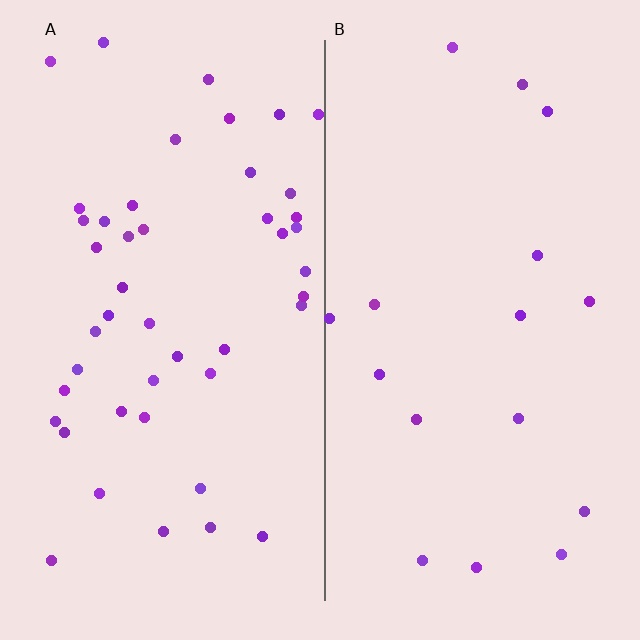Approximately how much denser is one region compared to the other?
Approximately 2.8× — region A over region B.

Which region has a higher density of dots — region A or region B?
A (the left).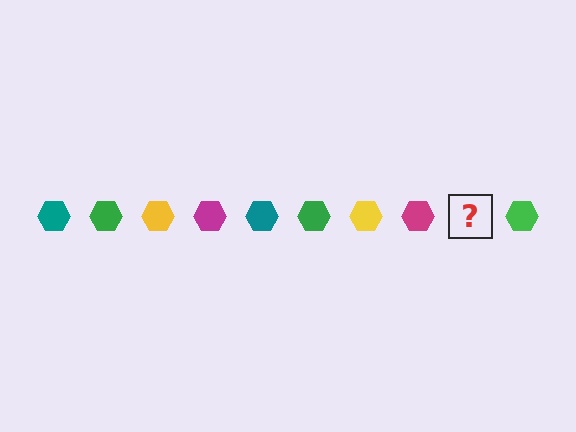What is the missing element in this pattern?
The missing element is a teal hexagon.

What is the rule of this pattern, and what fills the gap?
The rule is that the pattern cycles through teal, green, yellow, magenta hexagons. The gap should be filled with a teal hexagon.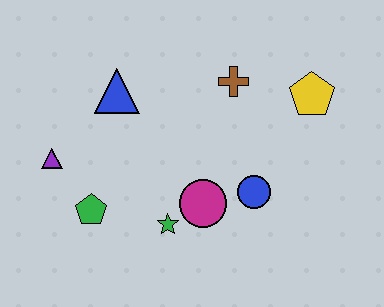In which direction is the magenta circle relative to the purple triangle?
The magenta circle is to the right of the purple triangle.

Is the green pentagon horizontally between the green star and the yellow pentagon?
No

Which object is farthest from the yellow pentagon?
The purple triangle is farthest from the yellow pentagon.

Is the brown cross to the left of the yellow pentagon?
Yes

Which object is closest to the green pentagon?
The purple triangle is closest to the green pentagon.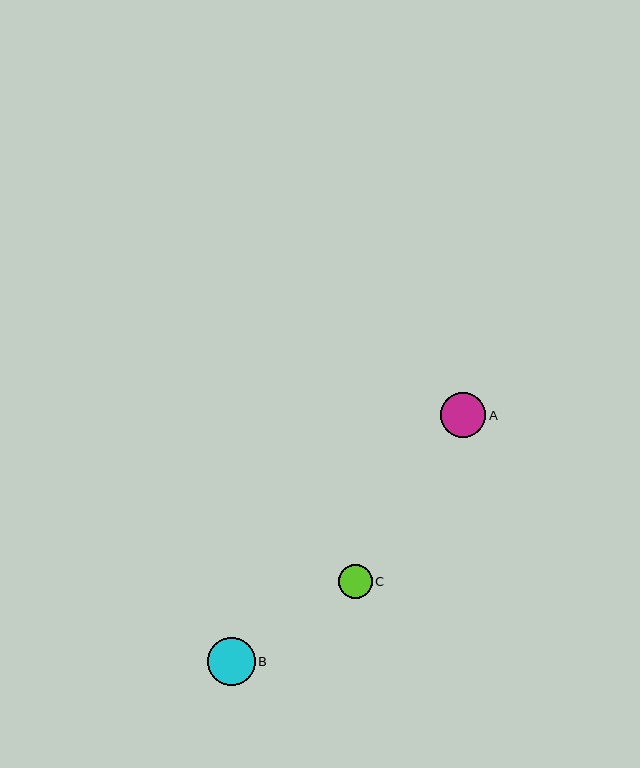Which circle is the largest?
Circle B is the largest with a size of approximately 48 pixels.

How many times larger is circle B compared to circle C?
Circle B is approximately 1.4 times the size of circle C.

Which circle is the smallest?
Circle C is the smallest with a size of approximately 34 pixels.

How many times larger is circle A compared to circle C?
Circle A is approximately 1.3 times the size of circle C.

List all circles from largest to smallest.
From largest to smallest: B, A, C.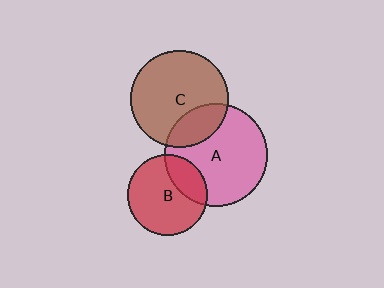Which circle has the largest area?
Circle A (pink).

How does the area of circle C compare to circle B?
Approximately 1.5 times.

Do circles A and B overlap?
Yes.